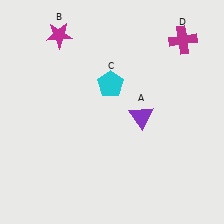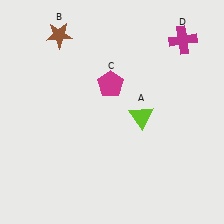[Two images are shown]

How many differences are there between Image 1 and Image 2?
There are 3 differences between the two images.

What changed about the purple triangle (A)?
In Image 1, A is purple. In Image 2, it changed to lime.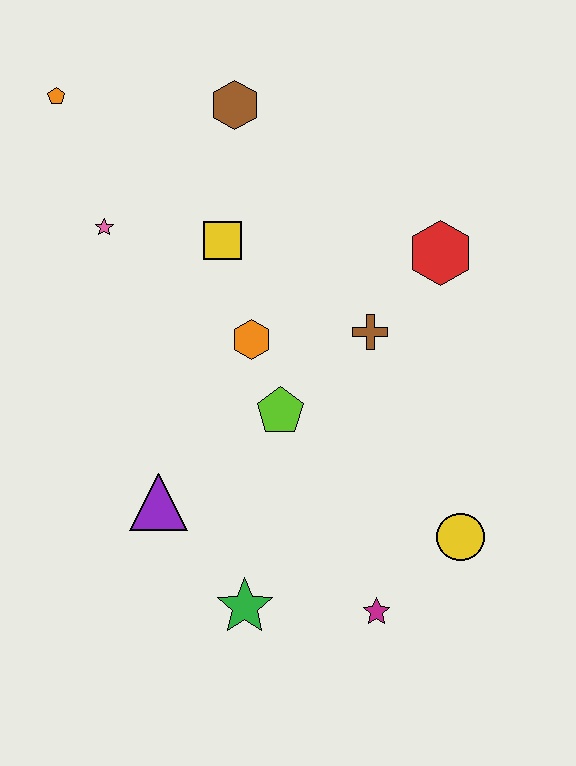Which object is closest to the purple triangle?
The green star is closest to the purple triangle.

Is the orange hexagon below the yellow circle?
No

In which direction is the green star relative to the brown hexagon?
The green star is below the brown hexagon.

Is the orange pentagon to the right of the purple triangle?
No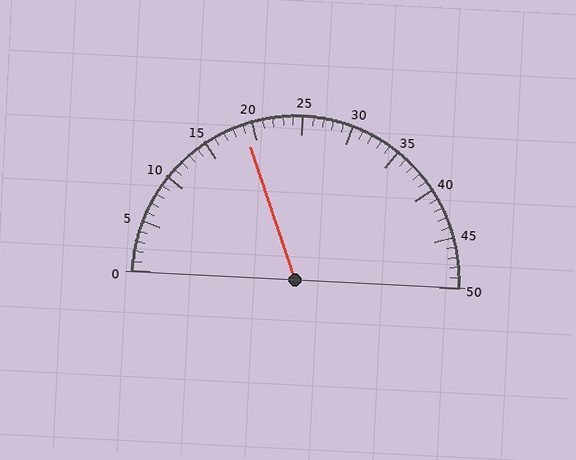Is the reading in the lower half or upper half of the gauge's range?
The reading is in the lower half of the range (0 to 50).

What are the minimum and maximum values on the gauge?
The gauge ranges from 0 to 50.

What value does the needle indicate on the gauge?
The needle indicates approximately 19.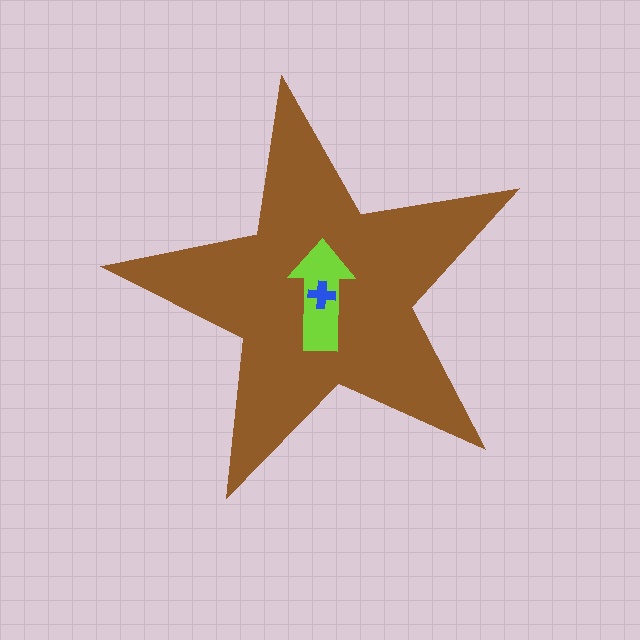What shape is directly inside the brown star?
The lime arrow.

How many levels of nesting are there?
3.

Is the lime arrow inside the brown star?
Yes.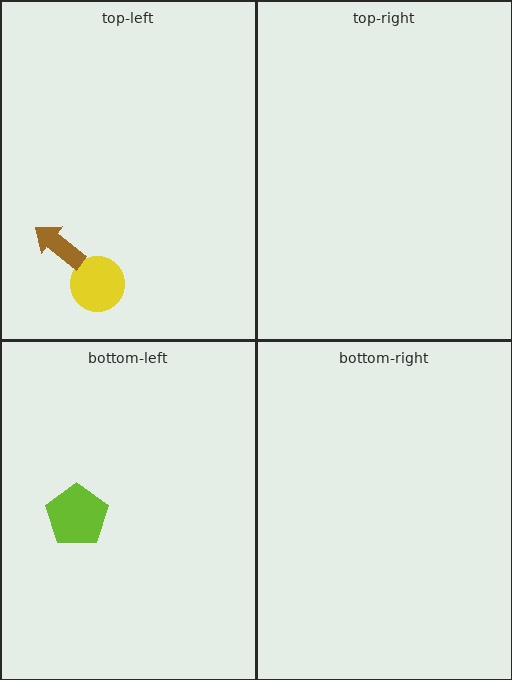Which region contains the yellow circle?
The top-left region.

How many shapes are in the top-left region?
2.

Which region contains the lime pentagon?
The bottom-left region.